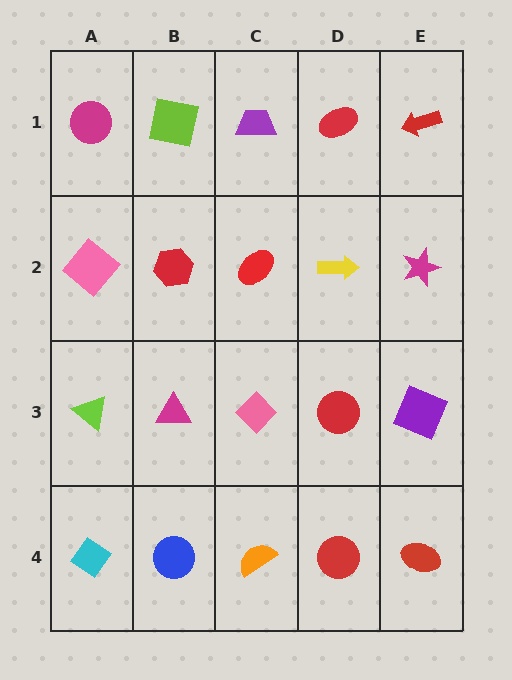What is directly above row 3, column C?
A red ellipse.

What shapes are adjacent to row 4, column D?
A red circle (row 3, column D), an orange semicircle (row 4, column C), a red ellipse (row 4, column E).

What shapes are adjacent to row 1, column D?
A yellow arrow (row 2, column D), a purple trapezoid (row 1, column C), a red arrow (row 1, column E).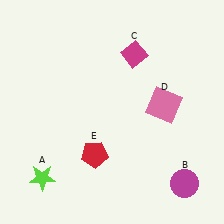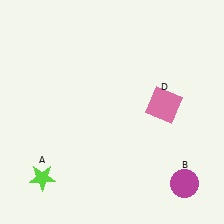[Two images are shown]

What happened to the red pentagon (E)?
The red pentagon (E) was removed in Image 2. It was in the bottom-left area of Image 1.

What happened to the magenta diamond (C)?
The magenta diamond (C) was removed in Image 2. It was in the top-right area of Image 1.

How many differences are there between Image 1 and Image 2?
There are 2 differences between the two images.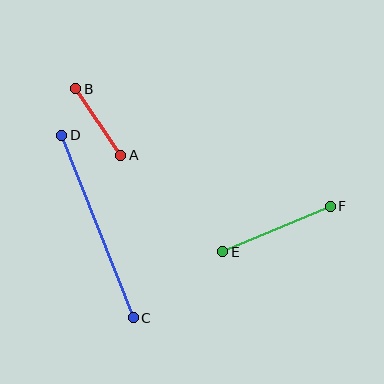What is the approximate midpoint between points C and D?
The midpoint is at approximately (97, 227) pixels.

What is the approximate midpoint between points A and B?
The midpoint is at approximately (98, 122) pixels.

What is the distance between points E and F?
The distance is approximately 116 pixels.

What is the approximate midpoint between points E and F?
The midpoint is at approximately (277, 229) pixels.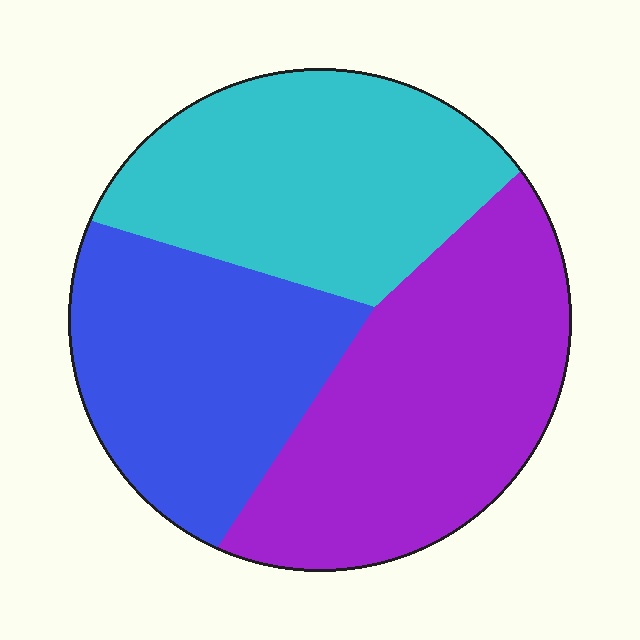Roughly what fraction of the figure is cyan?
Cyan takes up between a quarter and a half of the figure.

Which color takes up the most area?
Purple, at roughly 40%.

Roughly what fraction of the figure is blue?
Blue covers roughly 30% of the figure.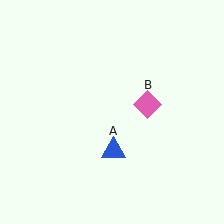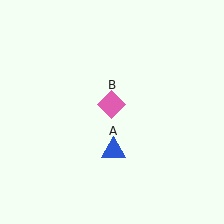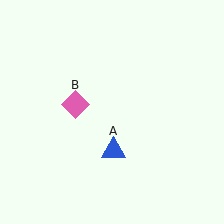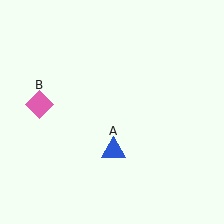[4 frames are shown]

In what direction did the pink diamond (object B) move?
The pink diamond (object B) moved left.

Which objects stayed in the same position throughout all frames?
Blue triangle (object A) remained stationary.